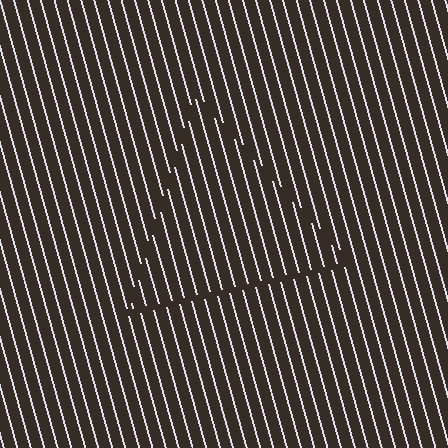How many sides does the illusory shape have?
3 sides — the line-ends trace a triangle.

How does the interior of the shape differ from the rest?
The interior of the shape contains the same grating, shifted by half a period — the contour is defined by the phase discontinuity where line-ends from the inner and outer gratings abut.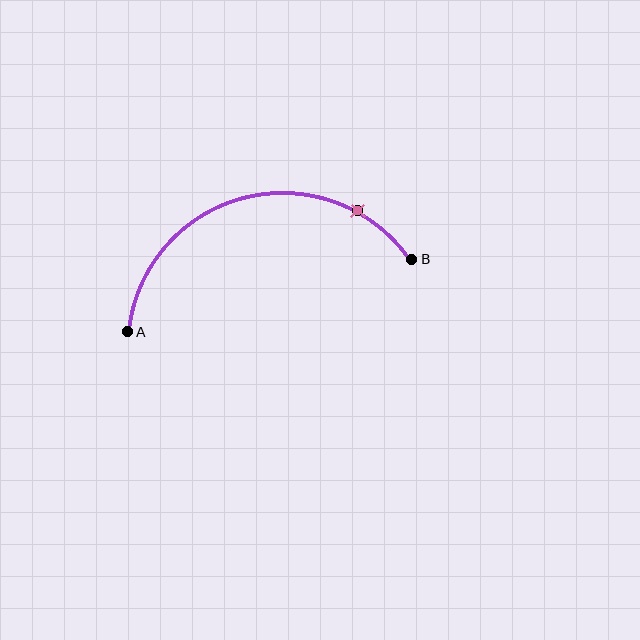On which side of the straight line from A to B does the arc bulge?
The arc bulges above the straight line connecting A and B.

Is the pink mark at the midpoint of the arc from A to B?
No. The pink mark lies on the arc but is closer to endpoint B. The arc midpoint would be at the point on the curve equidistant along the arc from both A and B.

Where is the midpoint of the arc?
The arc midpoint is the point on the curve farthest from the straight line joining A and B. It sits above that line.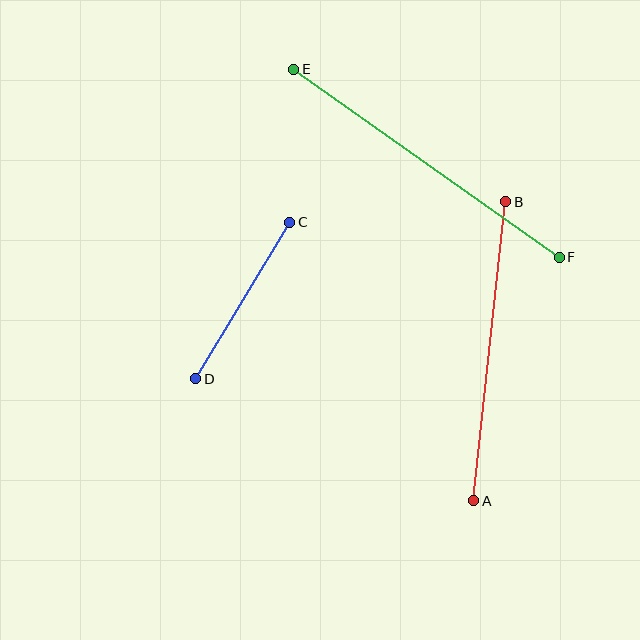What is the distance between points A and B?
The distance is approximately 301 pixels.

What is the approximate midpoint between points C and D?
The midpoint is at approximately (243, 301) pixels.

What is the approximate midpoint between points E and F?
The midpoint is at approximately (426, 163) pixels.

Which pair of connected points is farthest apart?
Points E and F are farthest apart.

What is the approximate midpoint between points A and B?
The midpoint is at approximately (490, 351) pixels.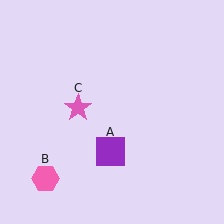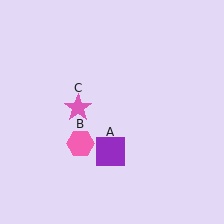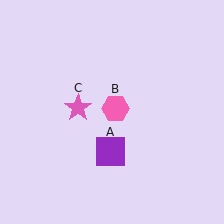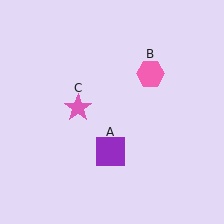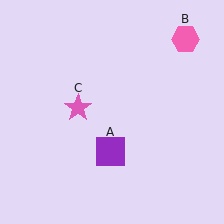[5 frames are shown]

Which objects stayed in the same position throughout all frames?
Purple square (object A) and pink star (object C) remained stationary.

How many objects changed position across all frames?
1 object changed position: pink hexagon (object B).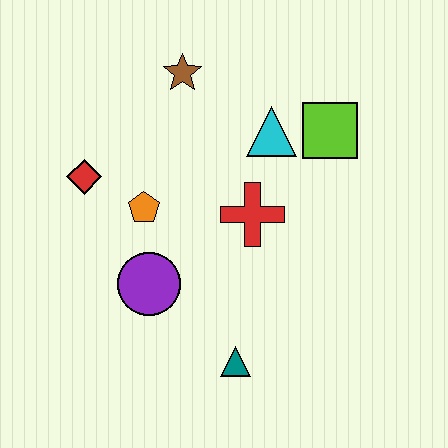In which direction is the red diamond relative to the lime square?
The red diamond is to the left of the lime square.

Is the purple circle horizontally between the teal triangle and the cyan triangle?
No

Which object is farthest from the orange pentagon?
The lime square is farthest from the orange pentagon.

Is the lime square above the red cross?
Yes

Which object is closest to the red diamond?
The orange pentagon is closest to the red diamond.